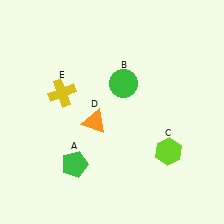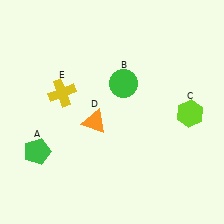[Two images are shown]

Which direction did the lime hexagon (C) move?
The lime hexagon (C) moved up.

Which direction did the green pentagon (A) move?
The green pentagon (A) moved left.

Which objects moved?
The objects that moved are: the green pentagon (A), the lime hexagon (C).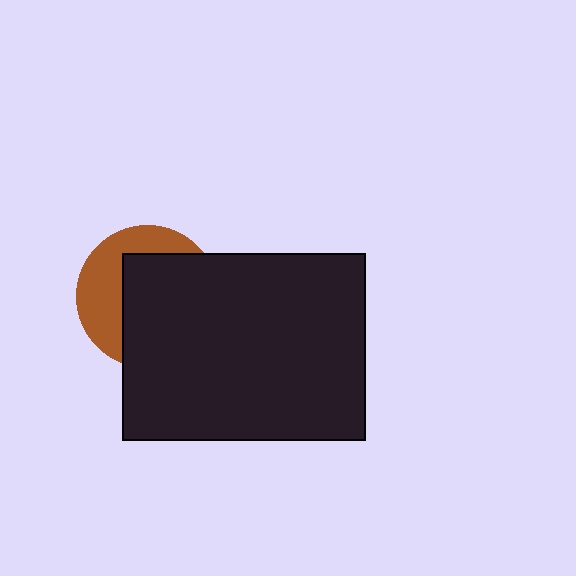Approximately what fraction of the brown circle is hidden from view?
Roughly 61% of the brown circle is hidden behind the black rectangle.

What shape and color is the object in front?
The object in front is a black rectangle.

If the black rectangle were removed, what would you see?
You would see the complete brown circle.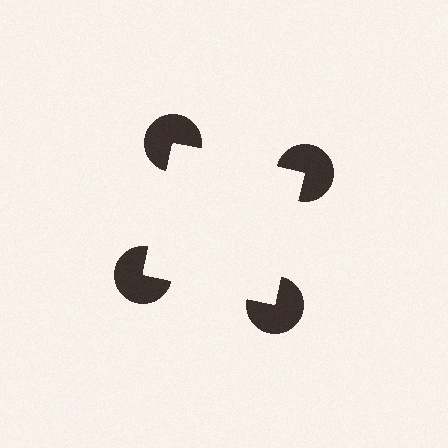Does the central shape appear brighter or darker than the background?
It typically appears slightly brighter than the background, even though no actual brightness change is drawn.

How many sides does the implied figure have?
4 sides.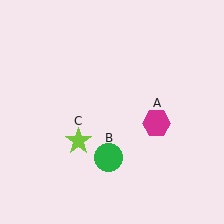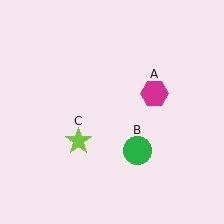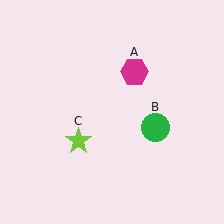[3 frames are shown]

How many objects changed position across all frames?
2 objects changed position: magenta hexagon (object A), green circle (object B).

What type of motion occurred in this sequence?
The magenta hexagon (object A), green circle (object B) rotated counterclockwise around the center of the scene.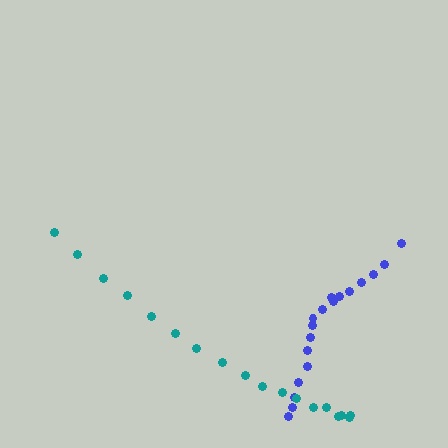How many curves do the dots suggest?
There are 2 distinct paths.